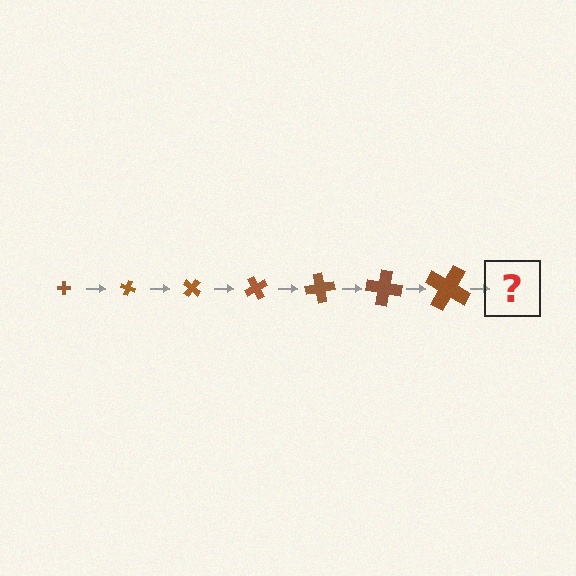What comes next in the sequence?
The next element should be a cross, larger than the previous one and rotated 140 degrees from the start.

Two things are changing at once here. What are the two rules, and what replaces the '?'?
The two rules are that the cross grows larger each step and it rotates 20 degrees each step. The '?' should be a cross, larger than the previous one and rotated 140 degrees from the start.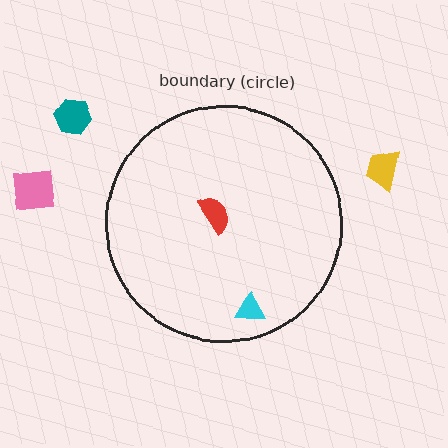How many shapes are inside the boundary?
2 inside, 3 outside.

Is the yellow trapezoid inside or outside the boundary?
Outside.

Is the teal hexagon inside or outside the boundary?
Outside.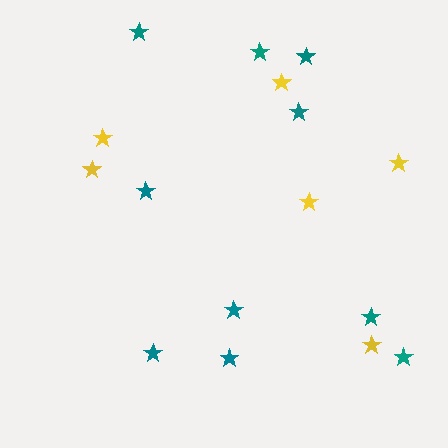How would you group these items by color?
There are 2 groups: one group of teal stars (10) and one group of yellow stars (6).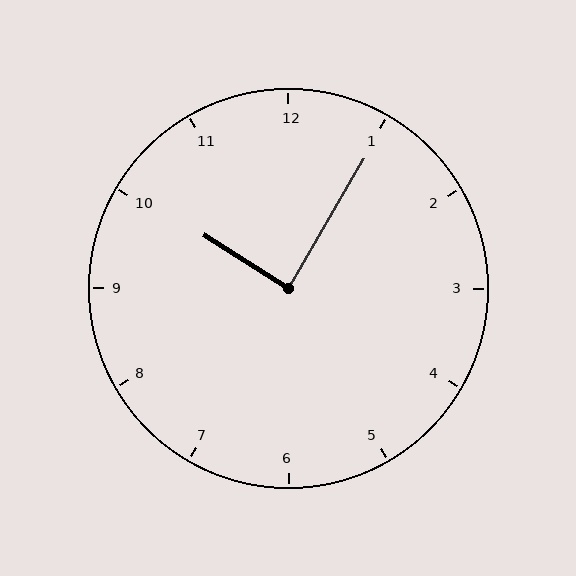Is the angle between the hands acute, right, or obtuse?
It is right.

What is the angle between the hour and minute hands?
Approximately 88 degrees.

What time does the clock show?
10:05.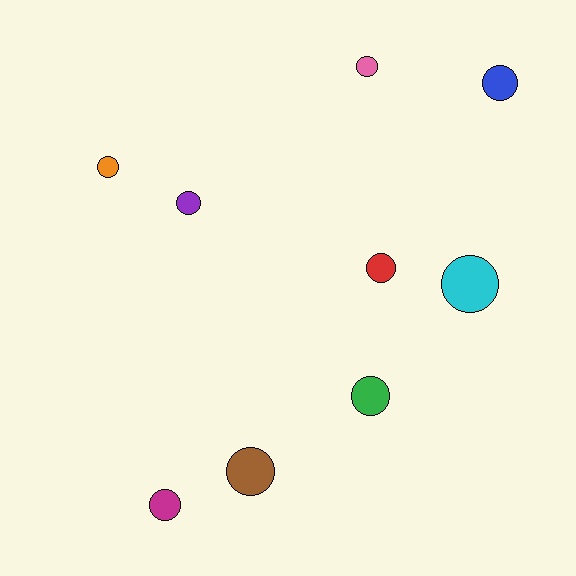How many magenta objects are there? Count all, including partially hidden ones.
There is 1 magenta object.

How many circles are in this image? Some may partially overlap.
There are 9 circles.